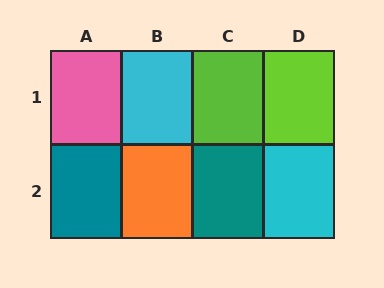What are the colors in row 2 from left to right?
Teal, orange, teal, cyan.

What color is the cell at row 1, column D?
Lime.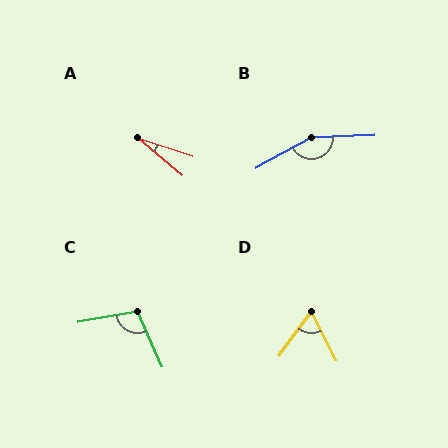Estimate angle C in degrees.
Approximately 104 degrees.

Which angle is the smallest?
A, at approximately 21 degrees.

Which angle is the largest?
B, at approximately 154 degrees.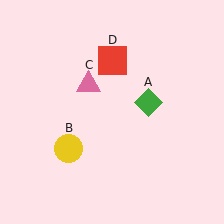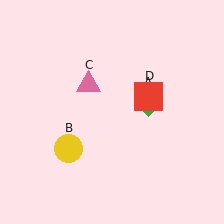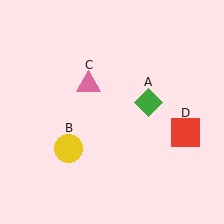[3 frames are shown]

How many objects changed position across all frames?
1 object changed position: red square (object D).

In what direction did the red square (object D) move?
The red square (object D) moved down and to the right.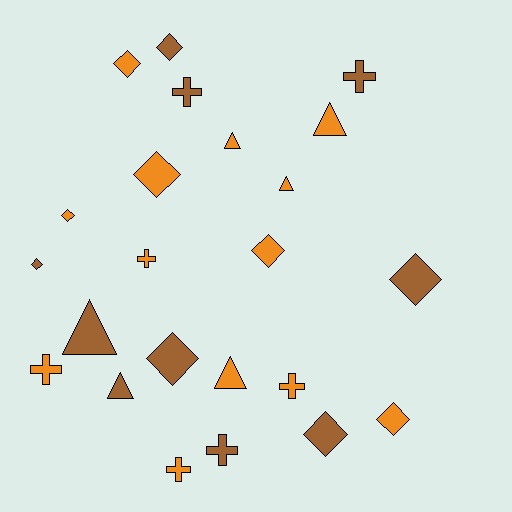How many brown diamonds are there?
There are 5 brown diamonds.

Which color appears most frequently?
Orange, with 13 objects.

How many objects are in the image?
There are 23 objects.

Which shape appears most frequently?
Diamond, with 10 objects.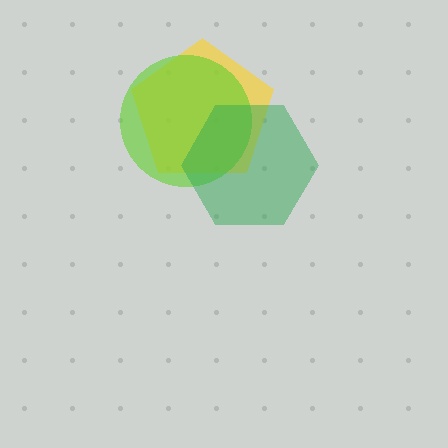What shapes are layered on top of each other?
The layered shapes are: a yellow pentagon, a lime circle, a green hexagon.